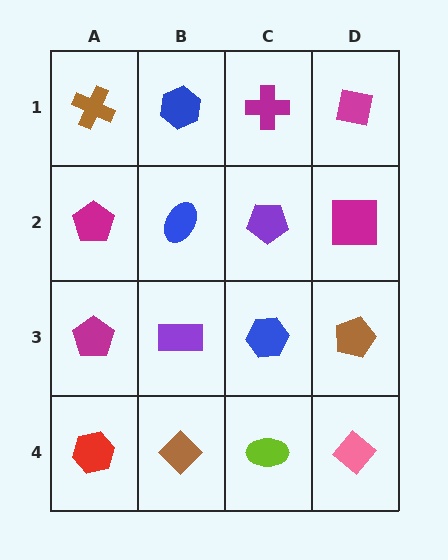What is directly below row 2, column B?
A purple rectangle.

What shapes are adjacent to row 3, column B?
A blue ellipse (row 2, column B), a brown diamond (row 4, column B), a magenta pentagon (row 3, column A), a blue hexagon (row 3, column C).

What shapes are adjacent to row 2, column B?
A blue hexagon (row 1, column B), a purple rectangle (row 3, column B), a magenta pentagon (row 2, column A), a purple pentagon (row 2, column C).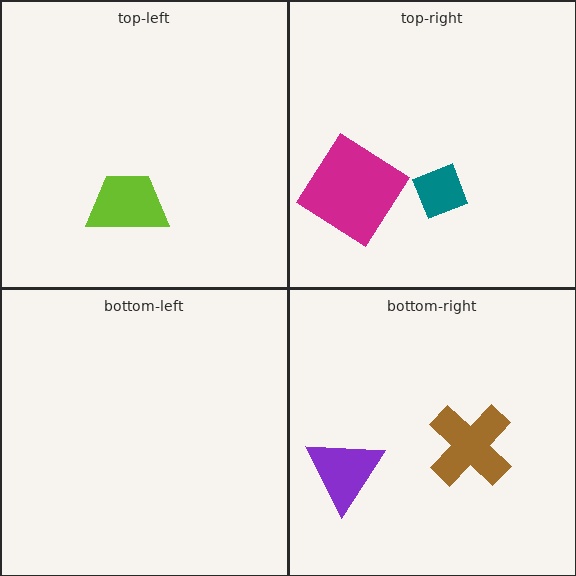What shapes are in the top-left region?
The lime trapezoid.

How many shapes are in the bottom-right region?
2.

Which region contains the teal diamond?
The top-right region.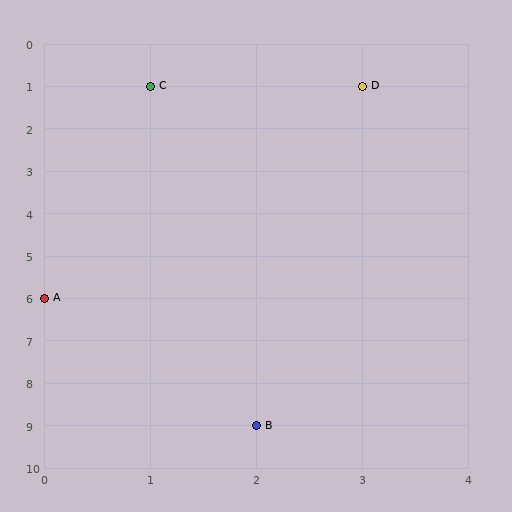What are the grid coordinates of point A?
Point A is at grid coordinates (0, 6).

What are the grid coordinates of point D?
Point D is at grid coordinates (3, 1).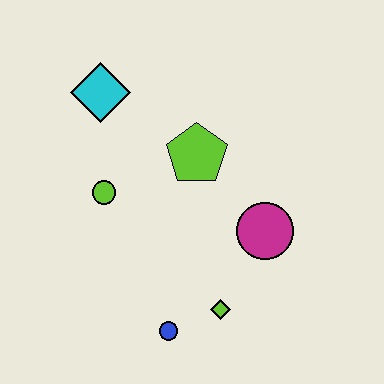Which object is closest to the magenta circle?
The lime diamond is closest to the magenta circle.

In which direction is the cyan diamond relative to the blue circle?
The cyan diamond is above the blue circle.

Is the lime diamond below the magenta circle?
Yes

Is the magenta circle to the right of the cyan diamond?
Yes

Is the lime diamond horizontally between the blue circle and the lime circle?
No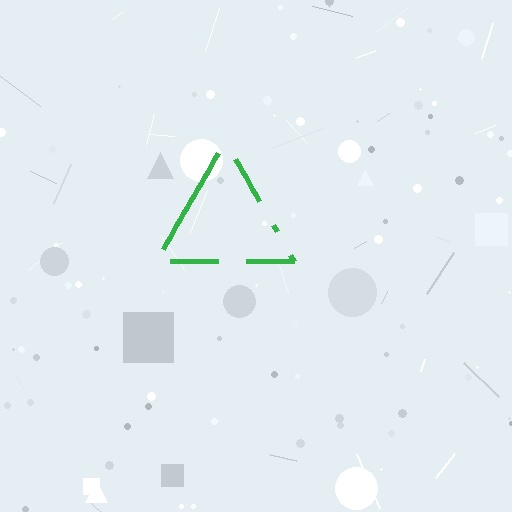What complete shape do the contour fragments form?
The contour fragments form a triangle.